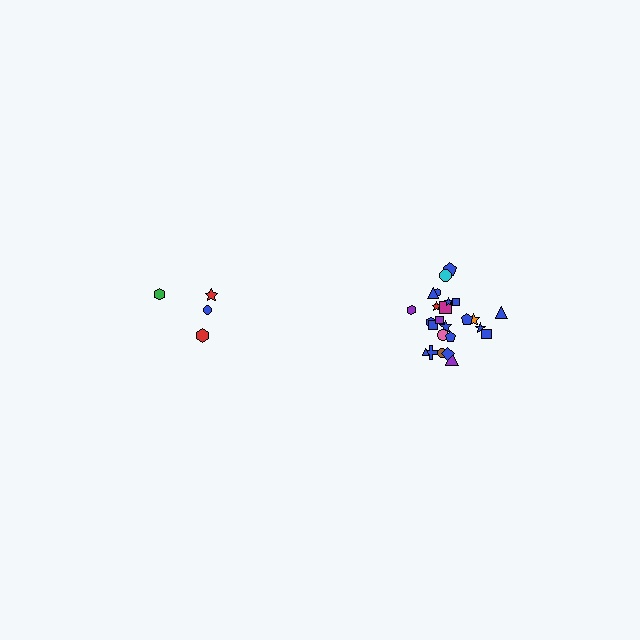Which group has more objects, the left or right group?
The right group.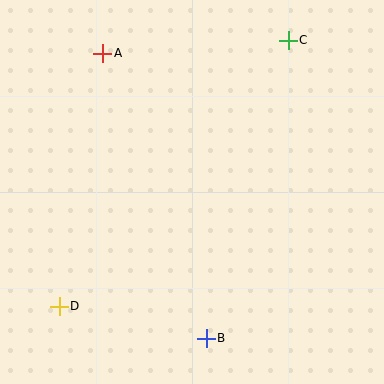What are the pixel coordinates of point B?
Point B is at (206, 338).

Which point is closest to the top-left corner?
Point A is closest to the top-left corner.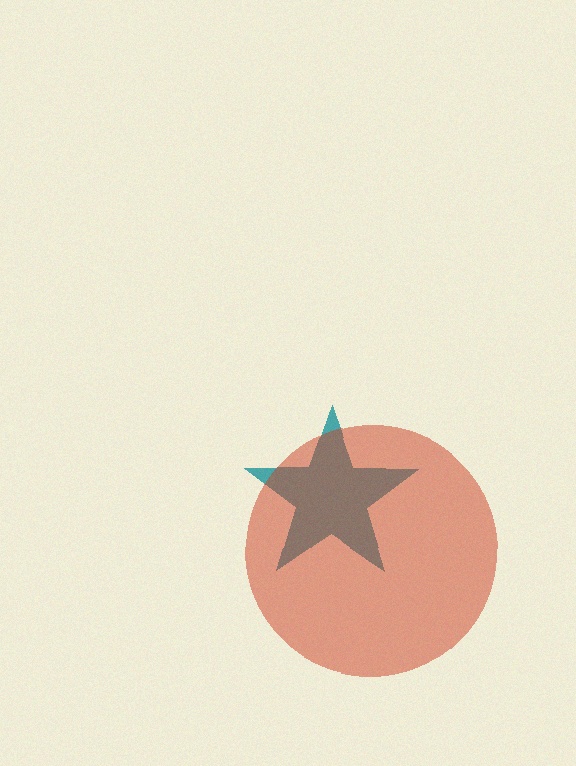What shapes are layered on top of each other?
The layered shapes are: a teal star, a red circle.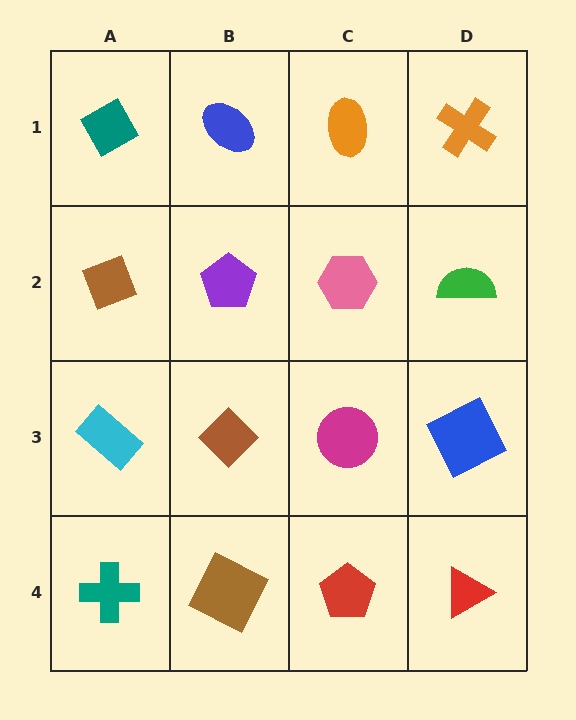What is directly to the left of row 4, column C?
A brown square.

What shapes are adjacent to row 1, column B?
A purple pentagon (row 2, column B), a teal diamond (row 1, column A), an orange ellipse (row 1, column C).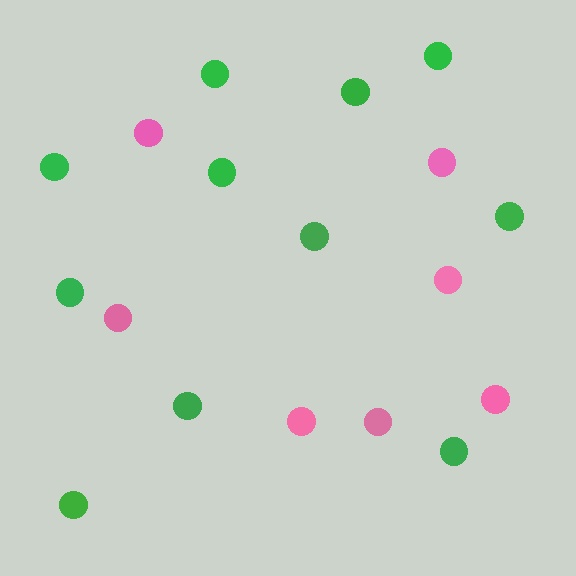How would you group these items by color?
There are 2 groups: one group of green circles (11) and one group of pink circles (7).